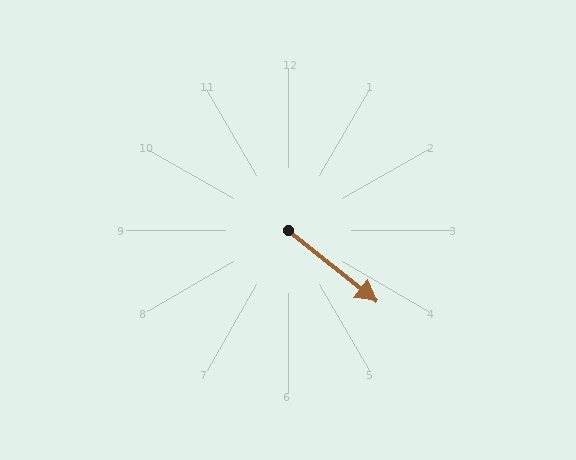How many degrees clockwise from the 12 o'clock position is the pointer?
Approximately 129 degrees.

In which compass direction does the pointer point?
Southeast.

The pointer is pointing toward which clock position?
Roughly 4 o'clock.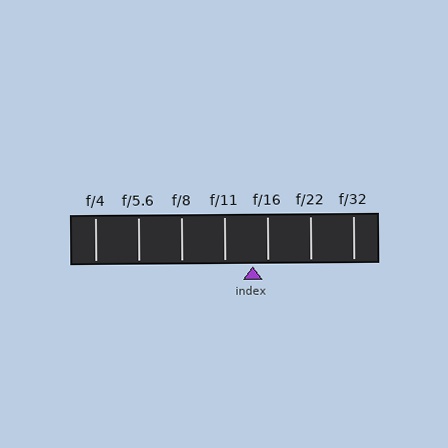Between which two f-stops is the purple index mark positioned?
The index mark is between f/11 and f/16.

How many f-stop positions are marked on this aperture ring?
There are 7 f-stop positions marked.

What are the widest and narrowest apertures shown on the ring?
The widest aperture shown is f/4 and the narrowest is f/32.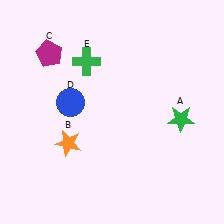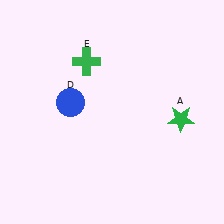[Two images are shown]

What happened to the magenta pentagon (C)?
The magenta pentagon (C) was removed in Image 2. It was in the top-left area of Image 1.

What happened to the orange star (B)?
The orange star (B) was removed in Image 2. It was in the bottom-left area of Image 1.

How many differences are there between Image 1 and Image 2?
There are 2 differences between the two images.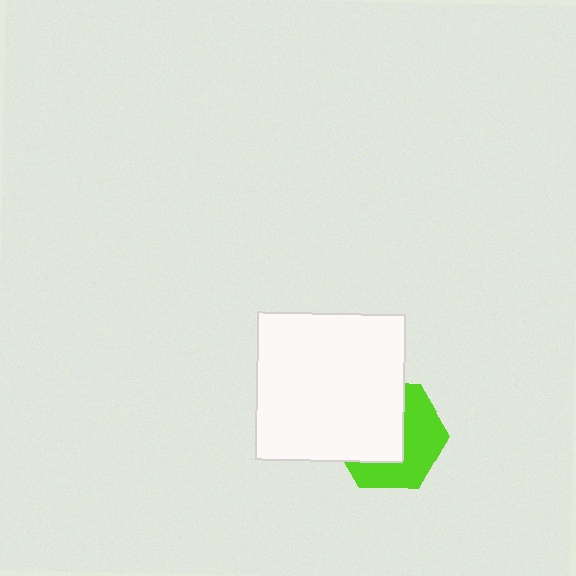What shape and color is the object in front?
The object in front is a white square.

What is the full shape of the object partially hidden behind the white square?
The partially hidden object is a lime hexagon.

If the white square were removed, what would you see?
You would see the complete lime hexagon.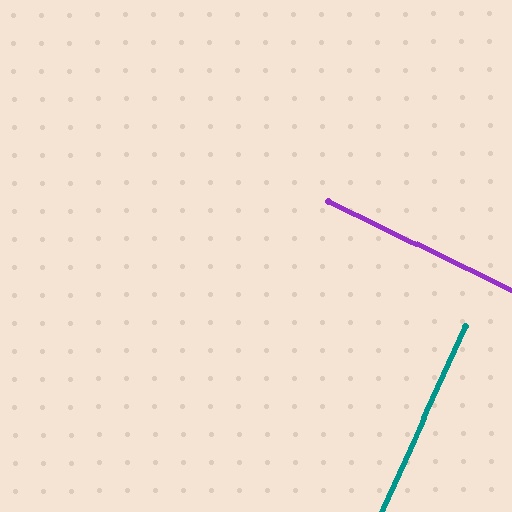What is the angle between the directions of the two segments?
Approximately 89 degrees.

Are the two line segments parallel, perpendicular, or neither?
Perpendicular — they meet at approximately 89°.